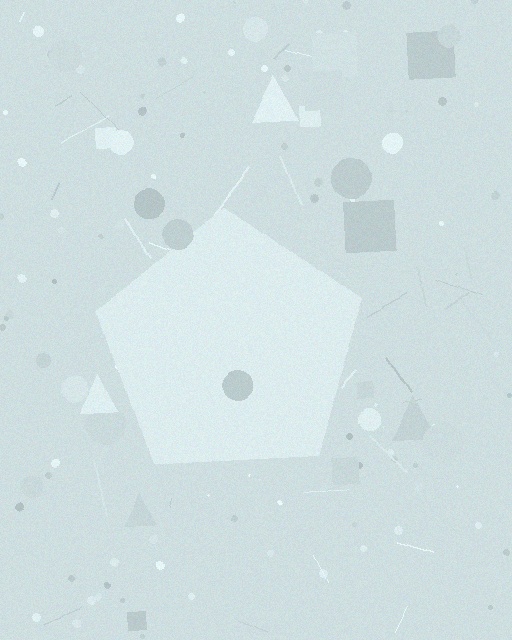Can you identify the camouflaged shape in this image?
The camouflaged shape is a pentagon.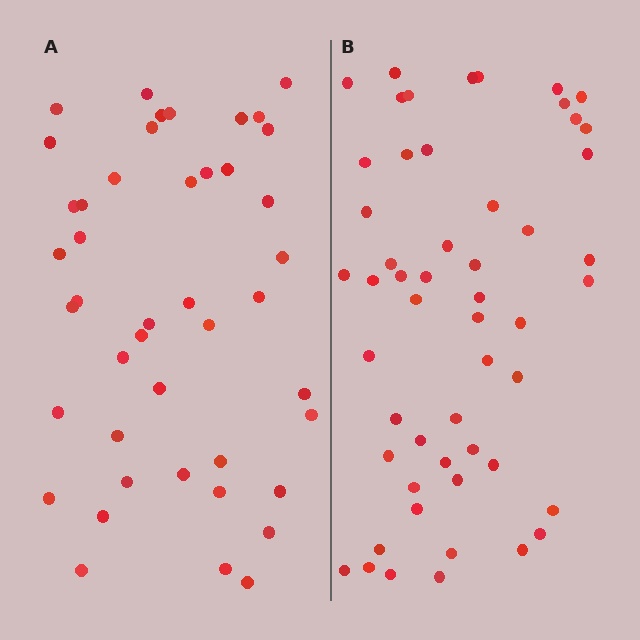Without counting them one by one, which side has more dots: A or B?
Region B (the right region) has more dots.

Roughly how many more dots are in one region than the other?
Region B has roughly 8 or so more dots than region A.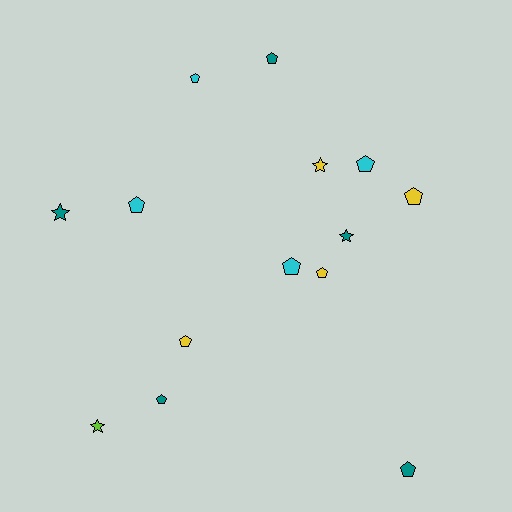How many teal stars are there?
There are 2 teal stars.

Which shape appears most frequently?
Pentagon, with 10 objects.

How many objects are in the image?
There are 14 objects.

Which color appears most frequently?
Teal, with 5 objects.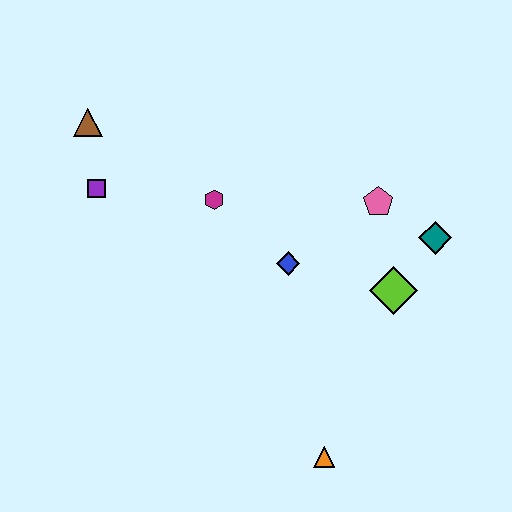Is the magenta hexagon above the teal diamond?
Yes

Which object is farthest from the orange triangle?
The brown triangle is farthest from the orange triangle.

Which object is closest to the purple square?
The brown triangle is closest to the purple square.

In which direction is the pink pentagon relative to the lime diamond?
The pink pentagon is above the lime diamond.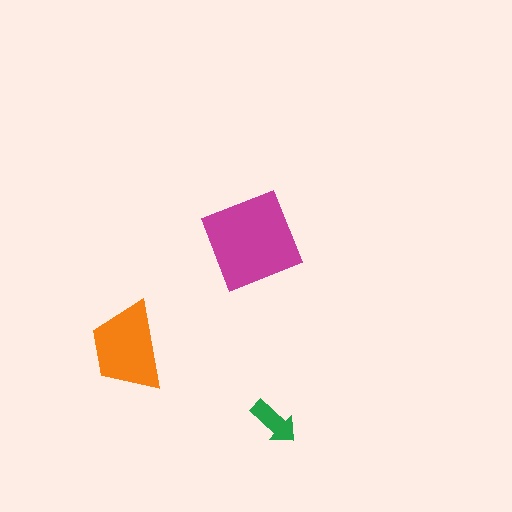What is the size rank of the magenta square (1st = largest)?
1st.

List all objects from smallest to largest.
The green arrow, the orange trapezoid, the magenta square.